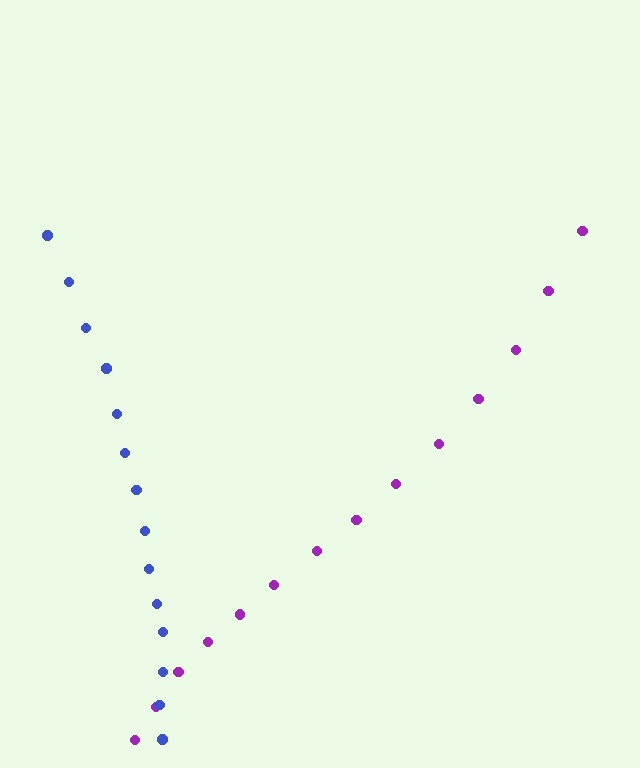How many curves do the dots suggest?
There are 2 distinct paths.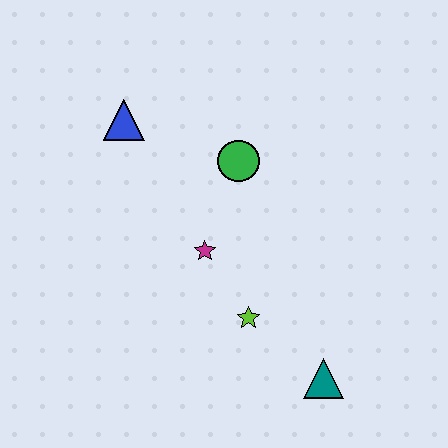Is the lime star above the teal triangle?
Yes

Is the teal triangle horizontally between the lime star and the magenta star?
No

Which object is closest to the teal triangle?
The lime star is closest to the teal triangle.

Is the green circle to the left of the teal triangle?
Yes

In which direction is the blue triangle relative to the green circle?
The blue triangle is to the left of the green circle.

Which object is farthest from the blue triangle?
The teal triangle is farthest from the blue triangle.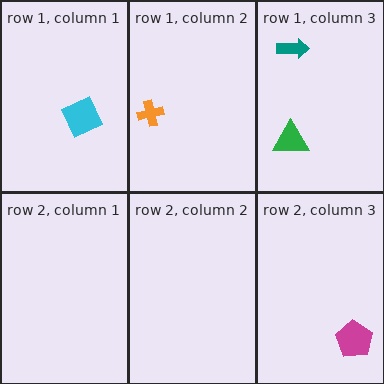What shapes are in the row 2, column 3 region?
The magenta pentagon.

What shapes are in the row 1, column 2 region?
The orange cross.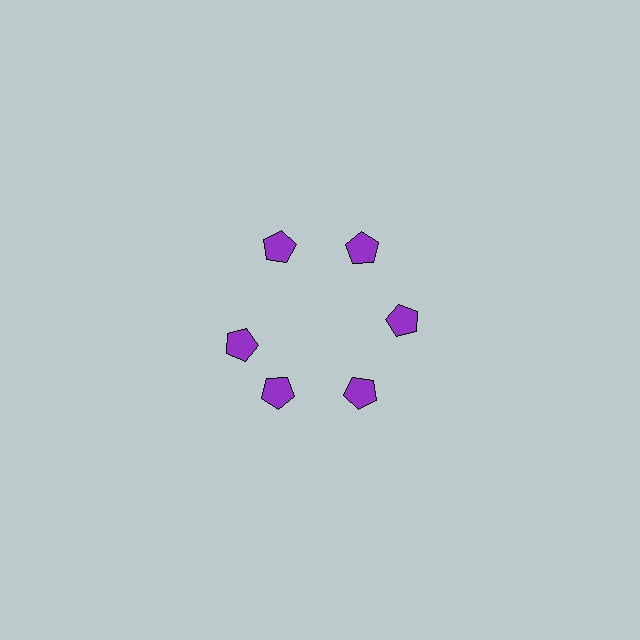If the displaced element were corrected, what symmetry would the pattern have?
It would have 6-fold rotational symmetry — the pattern would map onto itself every 60 degrees.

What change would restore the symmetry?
The symmetry would be restored by rotating it back into even spacing with its neighbors so that all 6 pentagons sit at equal angles and equal distance from the center.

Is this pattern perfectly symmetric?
No. The 6 purple pentagons are arranged in a ring, but one element near the 9 o'clock position is rotated out of alignment along the ring, breaking the 6-fold rotational symmetry.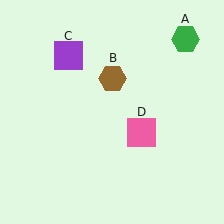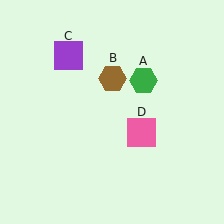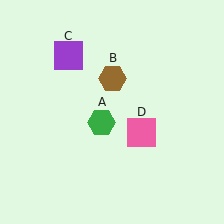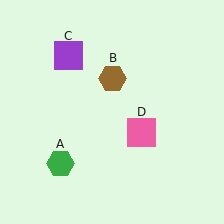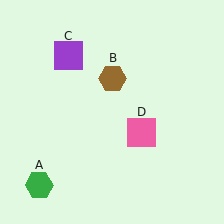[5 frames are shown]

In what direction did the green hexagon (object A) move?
The green hexagon (object A) moved down and to the left.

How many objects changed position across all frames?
1 object changed position: green hexagon (object A).